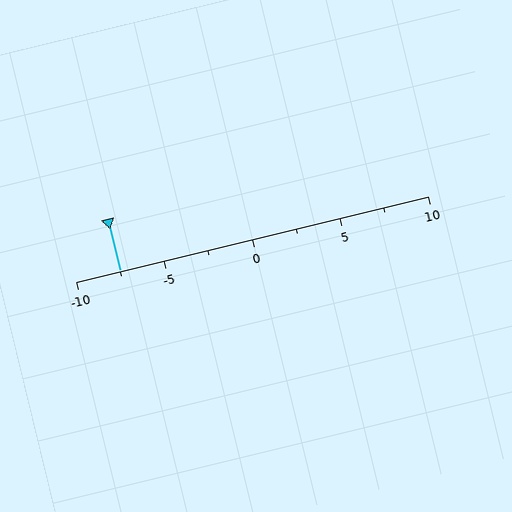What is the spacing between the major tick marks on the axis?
The major ticks are spaced 5 apart.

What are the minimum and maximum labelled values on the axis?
The axis runs from -10 to 10.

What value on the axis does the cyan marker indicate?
The marker indicates approximately -7.5.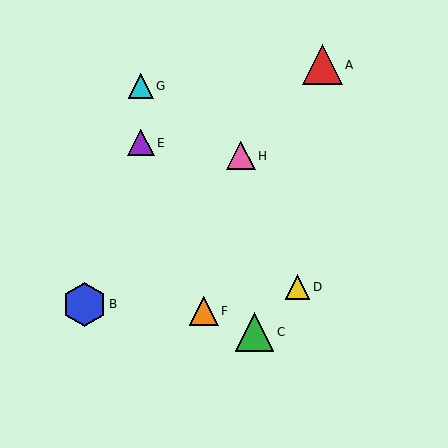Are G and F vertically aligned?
No, G is at x≈141 and F is at x≈204.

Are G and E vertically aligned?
Yes, both are at x≈141.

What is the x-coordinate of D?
Object D is at x≈298.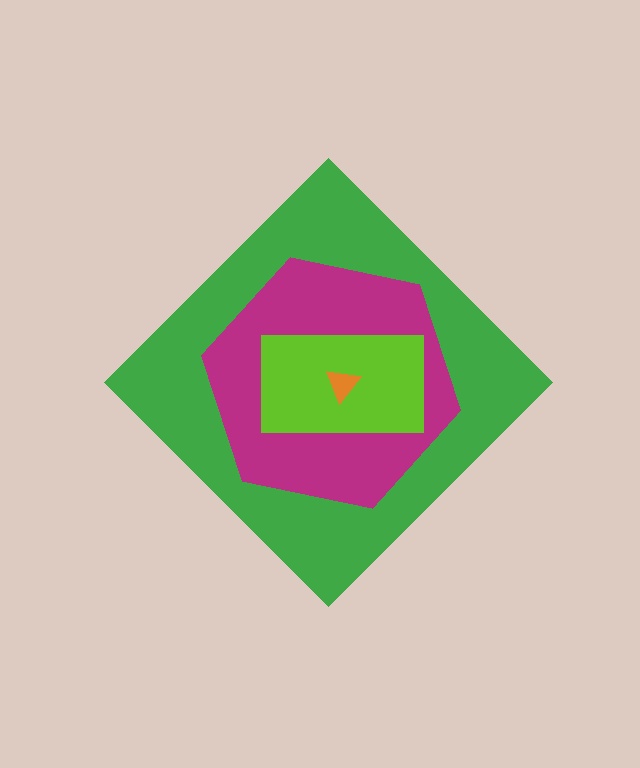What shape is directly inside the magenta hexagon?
The lime rectangle.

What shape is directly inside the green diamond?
The magenta hexagon.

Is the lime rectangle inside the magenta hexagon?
Yes.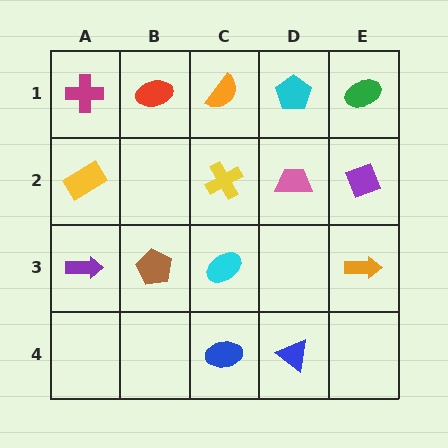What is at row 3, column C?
A cyan ellipse.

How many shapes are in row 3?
4 shapes.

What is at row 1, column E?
A green ellipse.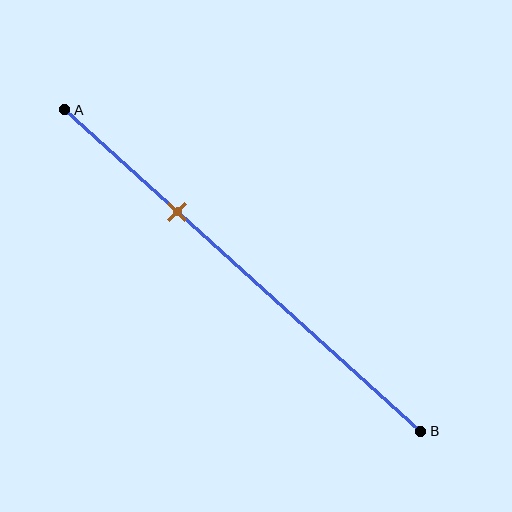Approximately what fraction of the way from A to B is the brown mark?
The brown mark is approximately 30% of the way from A to B.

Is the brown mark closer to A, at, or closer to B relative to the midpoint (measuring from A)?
The brown mark is closer to point A than the midpoint of segment AB.